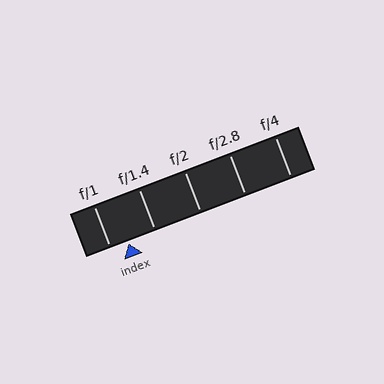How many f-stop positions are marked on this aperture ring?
There are 5 f-stop positions marked.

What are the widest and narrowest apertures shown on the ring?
The widest aperture shown is f/1 and the narrowest is f/4.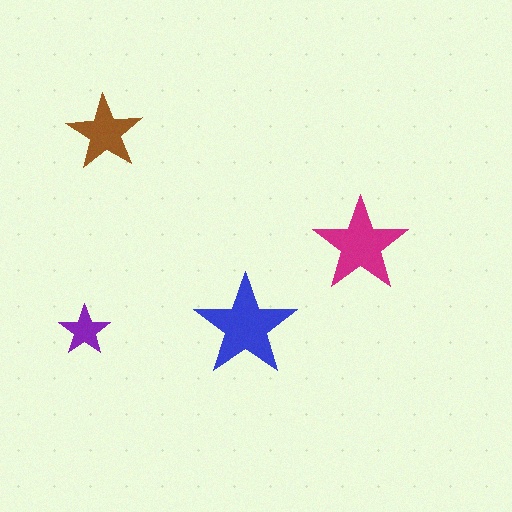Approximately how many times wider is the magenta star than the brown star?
About 1.5 times wider.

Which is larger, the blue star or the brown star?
The blue one.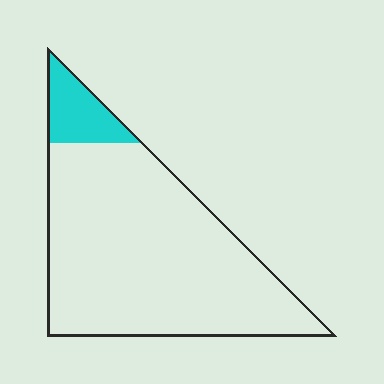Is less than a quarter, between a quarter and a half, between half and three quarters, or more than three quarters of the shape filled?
Less than a quarter.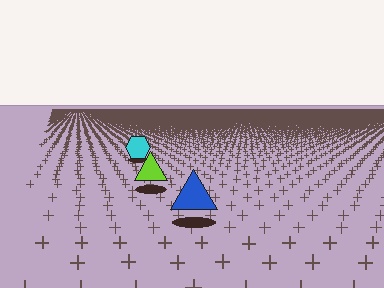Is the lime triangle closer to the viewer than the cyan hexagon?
Yes. The lime triangle is closer — you can tell from the texture gradient: the ground texture is coarser near it.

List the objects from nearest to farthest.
From nearest to farthest: the blue triangle, the lime triangle, the cyan hexagon.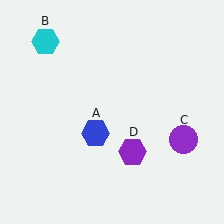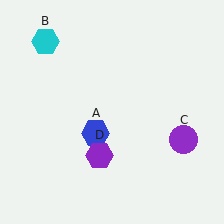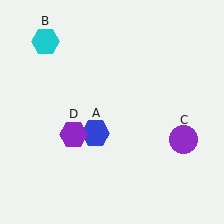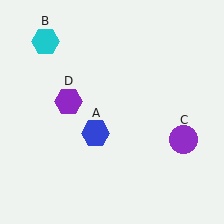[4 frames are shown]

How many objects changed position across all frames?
1 object changed position: purple hexagon (object D).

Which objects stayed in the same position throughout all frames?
Blue hexagon (object A) and cyan hexagon (object B) and purple circle (object C) remained stationary.